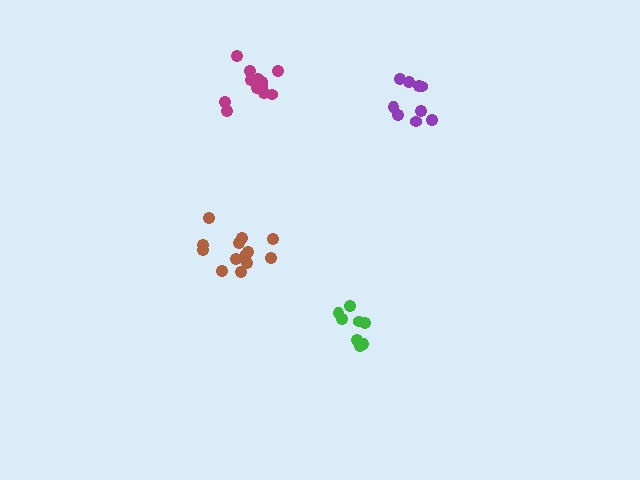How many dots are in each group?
Group 1: 8 dots, Group 2: 9 dots, Group 3: 13 dots, Group 4: 12 dots (42 total).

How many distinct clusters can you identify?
There are 4 distinct clusters.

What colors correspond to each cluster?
The clusters are colored: green, purple, brown, magenta.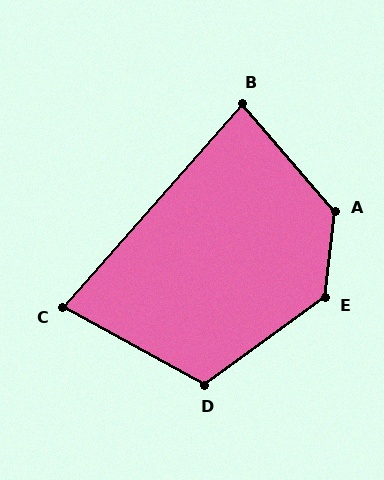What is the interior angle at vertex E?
Approximately 132 degrees (obtuse).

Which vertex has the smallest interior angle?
C, at approximately 77 degrees.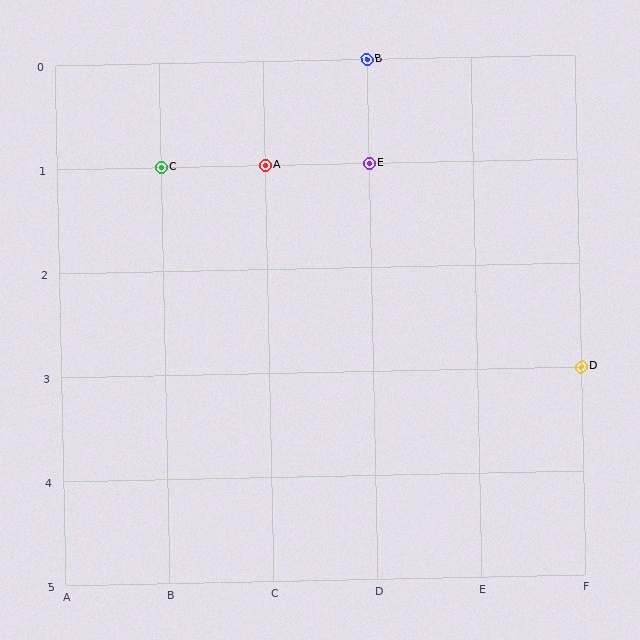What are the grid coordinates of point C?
Point C is at grid coordinates (B, 1).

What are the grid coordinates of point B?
Point B is at grid coordinates (D, 0).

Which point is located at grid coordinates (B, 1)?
Point C is at (B, 1).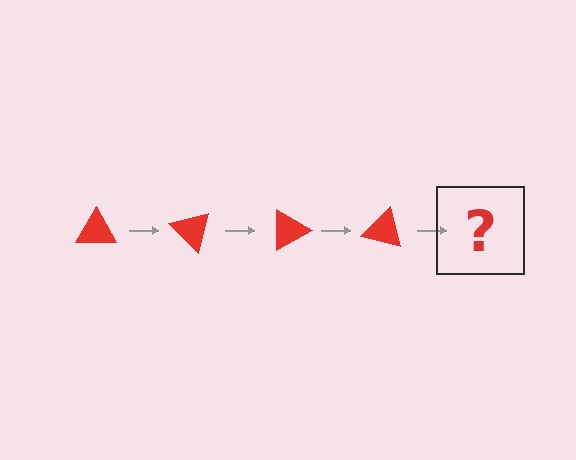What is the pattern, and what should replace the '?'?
The pattern is that the triangle rotates 45 degrees each step. The '?' should be a red triangle rotated 180 degrees.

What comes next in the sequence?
The next element should be a red triangle rotated 180 degrees.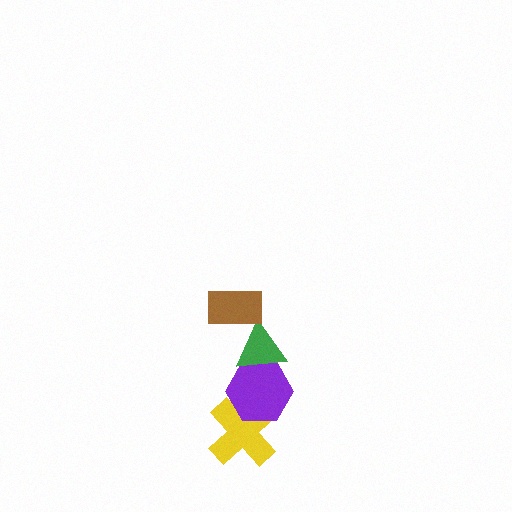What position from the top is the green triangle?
The green triangle is 2nd from the top.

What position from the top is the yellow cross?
The yellow cross is 4th from the top.